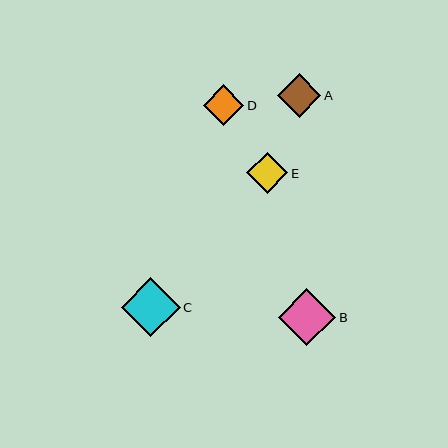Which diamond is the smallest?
Diamond D is the smallest with a size of approximately 41 pixels.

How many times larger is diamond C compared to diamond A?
Diamond C is approximately 1.3 times the size of diamond A.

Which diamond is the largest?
Diamond C is the largest with a size of approximately 59 pixels.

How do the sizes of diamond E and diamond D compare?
Diamond E and diamond D are approximately the same size.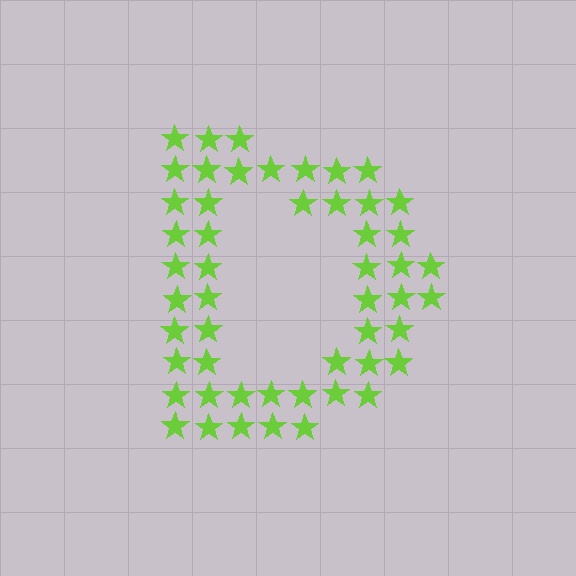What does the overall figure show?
The overall figure shows the letter D.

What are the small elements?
The small elements are stars.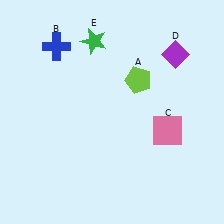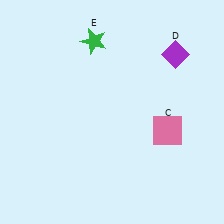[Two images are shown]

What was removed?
The lime pentagon (A), the blue cross (B) were removed in Image 2.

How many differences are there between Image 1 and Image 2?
There are 2 differences between the two images.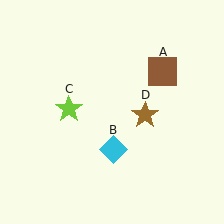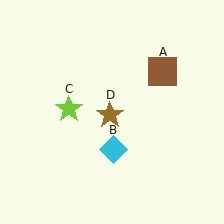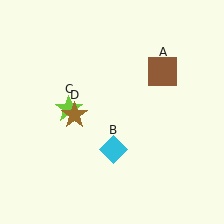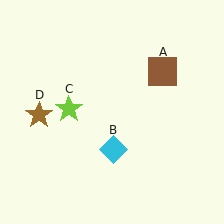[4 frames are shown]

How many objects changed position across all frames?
1 object changed position: brown star (object D).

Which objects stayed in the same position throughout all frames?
Brown square (object A) and cyan diamond (object B) and lime star (object C) remained stationary.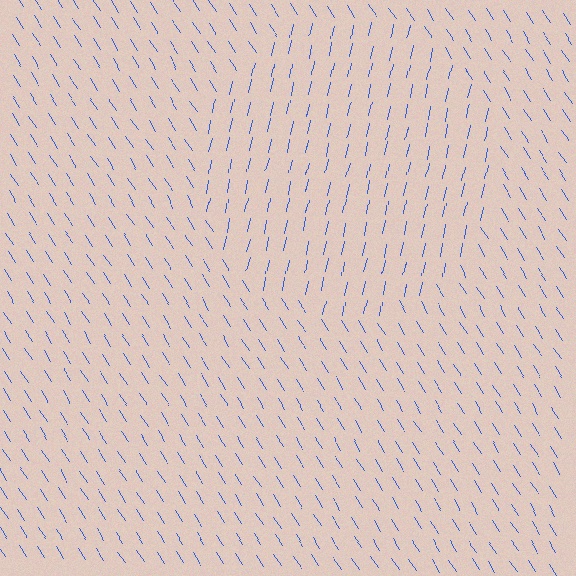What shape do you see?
I see a circle.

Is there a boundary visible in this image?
Yes, there is a texture boundary formed by a change in line orientation.